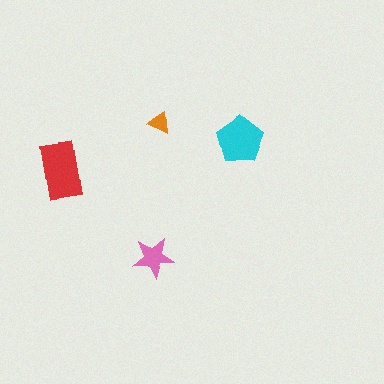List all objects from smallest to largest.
The orange triangle, the pink star, the cyan pentagon, the red rectangle.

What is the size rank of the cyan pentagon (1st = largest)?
2nd.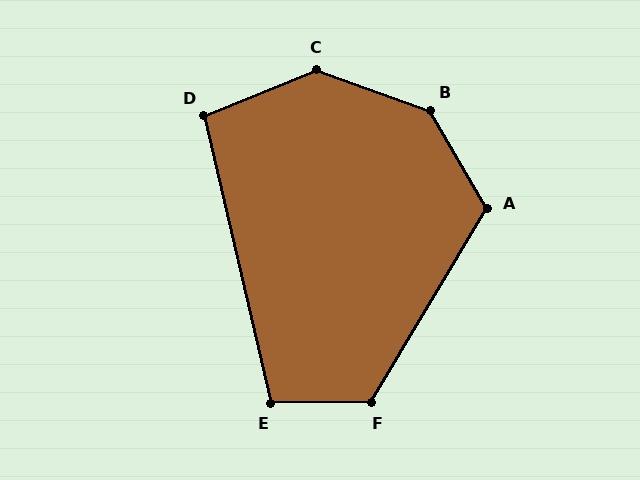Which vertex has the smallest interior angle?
D, at approximately 99 degrees.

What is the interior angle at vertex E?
Approximately 103 degrees (obtuse).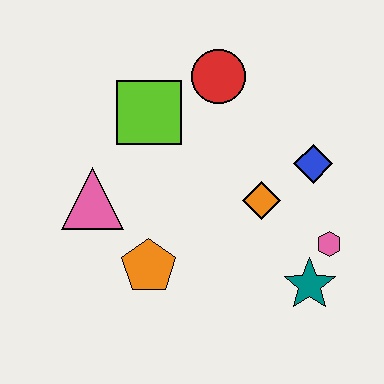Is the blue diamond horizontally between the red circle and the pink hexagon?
Yes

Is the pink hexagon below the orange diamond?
Yes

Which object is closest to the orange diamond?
The blue diamond is closest to the orange diamond.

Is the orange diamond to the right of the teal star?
No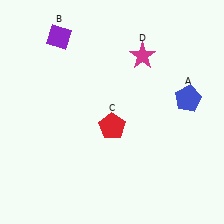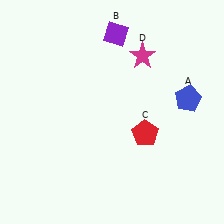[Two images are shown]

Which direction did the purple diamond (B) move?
The purple diamond (B) moved right.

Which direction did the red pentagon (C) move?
The red pentagon (C) moved right.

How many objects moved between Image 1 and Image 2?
2 objects moved between the two images.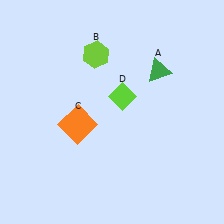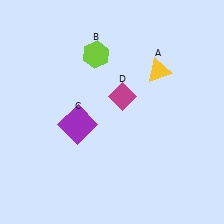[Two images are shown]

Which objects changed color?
A changed from green to yellow. C changed from orange to purple. D changed from lime to magenta.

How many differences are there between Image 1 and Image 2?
There are 3 differences between the two images.